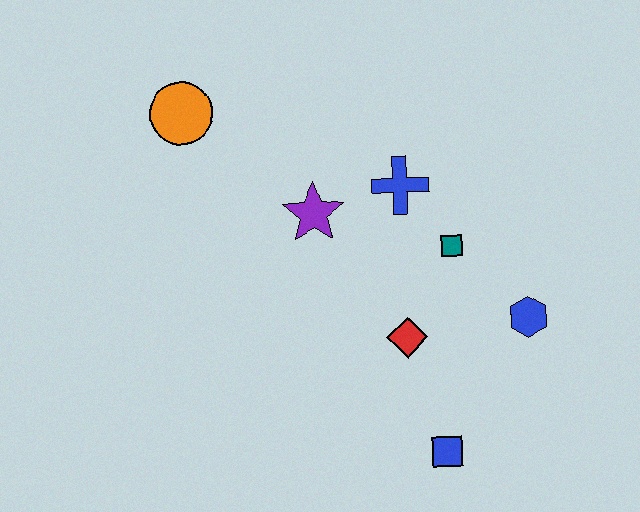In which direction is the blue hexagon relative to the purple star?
The blue hexagon is to the right of the purple star.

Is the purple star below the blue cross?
Yes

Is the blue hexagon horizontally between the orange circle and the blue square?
No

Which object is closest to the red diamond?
The teal square is closest to the red diamond.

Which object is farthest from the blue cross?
The blue square is farthest from the blue cross.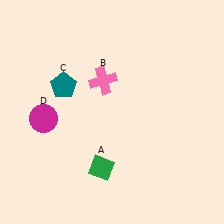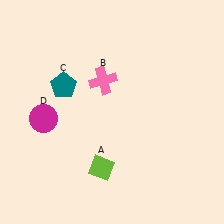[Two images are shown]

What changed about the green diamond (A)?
In Image 1, A is green. In Image 2, it changed to lime.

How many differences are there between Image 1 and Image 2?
There is 1 difference between the two images.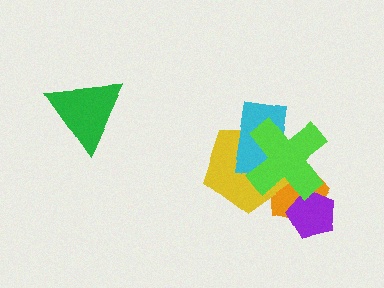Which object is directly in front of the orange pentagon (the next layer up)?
The purple pentagon is directly in front of the orange pentagon.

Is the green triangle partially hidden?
No, no other shape covers it.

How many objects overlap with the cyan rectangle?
2 objects overlap with the cyan rectangle.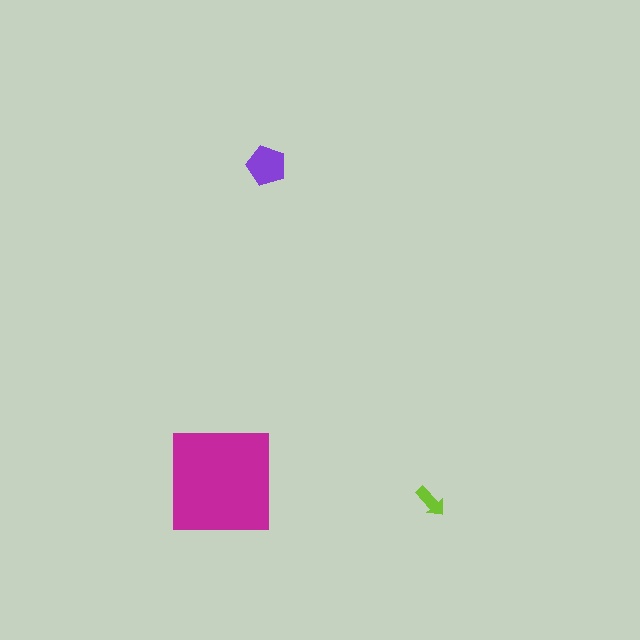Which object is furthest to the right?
The lime arrow is rightmost.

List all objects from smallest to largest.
The lime arrow, the purple pentagon, the magenta square.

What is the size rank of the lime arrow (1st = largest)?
3rd.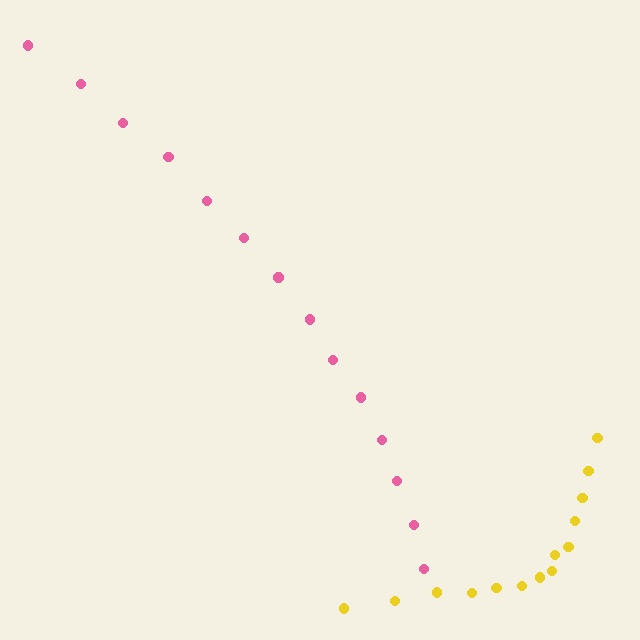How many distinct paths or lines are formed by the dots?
There are 2 distinct paths.